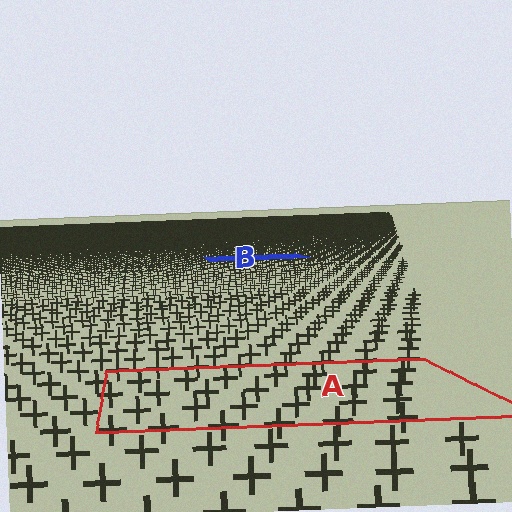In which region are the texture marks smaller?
The texture marks are smaller in region B, because it is farther away.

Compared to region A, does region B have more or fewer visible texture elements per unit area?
Region B has more texture elements per unit area — they are packed more densely because it is farther away.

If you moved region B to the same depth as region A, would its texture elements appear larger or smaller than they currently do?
They would appear larger. At a closer depth, the same texture elements are projected at a bigger on-screen size.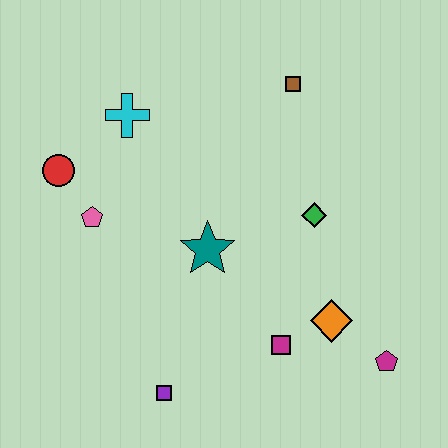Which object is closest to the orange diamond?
The magenta square is closest to the orange diamond.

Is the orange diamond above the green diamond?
No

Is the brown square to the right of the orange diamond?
No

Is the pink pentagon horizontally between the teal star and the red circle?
Yes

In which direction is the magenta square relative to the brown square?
The magenta square is below the brown square.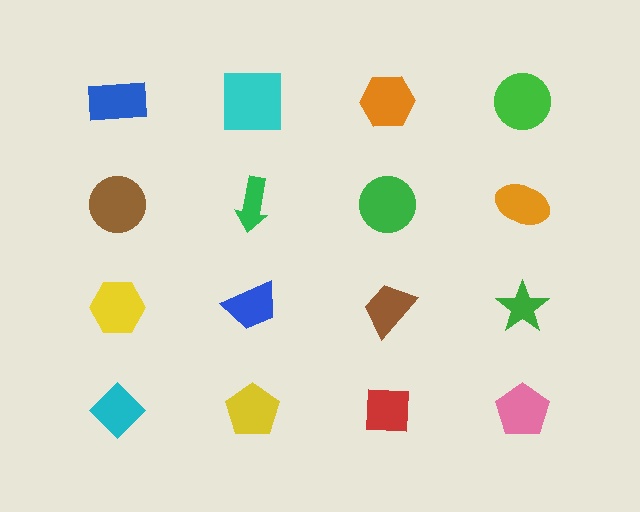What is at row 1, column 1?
A blue rectangle.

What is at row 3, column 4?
A green star.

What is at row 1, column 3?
An orange hexagon.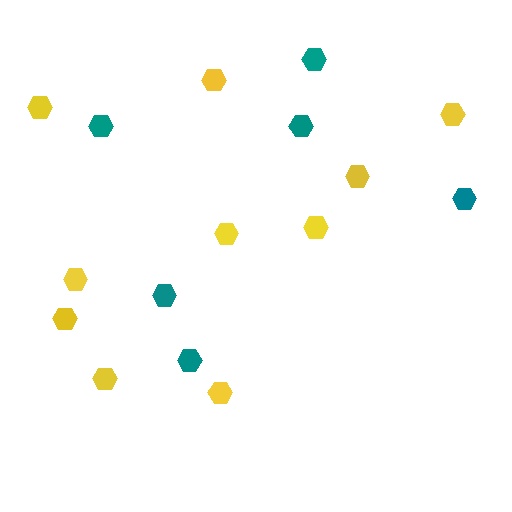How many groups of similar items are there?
There are 2 groups: one group of teal hexagons (6) and one group of yellow hexagons (10).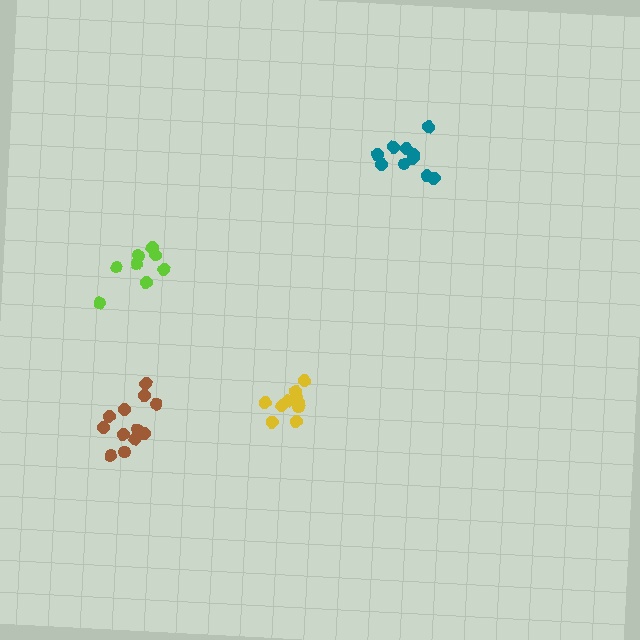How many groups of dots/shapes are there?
There are 4 groups.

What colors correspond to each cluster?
The clusters are colored: lime, yellow, teal, brown.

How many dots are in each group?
Group 1: 8 dots, Group 2: 10 dots, Group 3: 10 dots, Group 4: 12 dots (40 total).